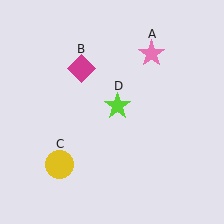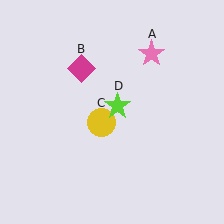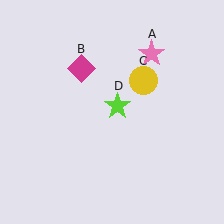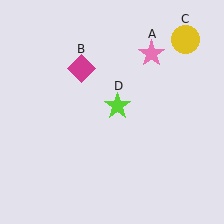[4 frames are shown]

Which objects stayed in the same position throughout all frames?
Pink star (object A) and magenta diamond (object B) and lime star (object D) remained stationary.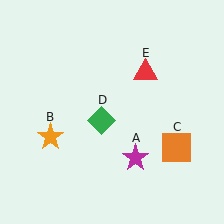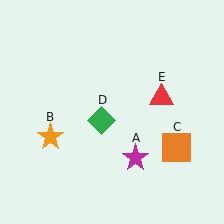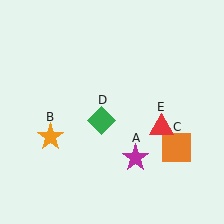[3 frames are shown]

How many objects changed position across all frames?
1 object changed position: red triangle (object E).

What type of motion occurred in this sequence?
The red triangle (object E) rotated clockwise around the center of the scene.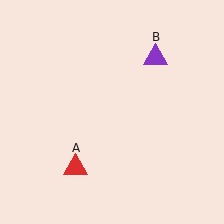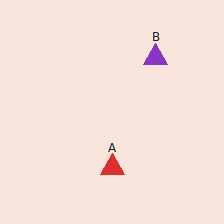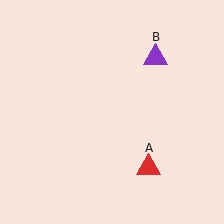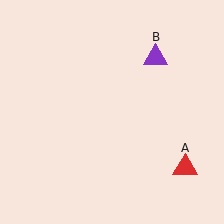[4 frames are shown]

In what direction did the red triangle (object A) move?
The red triangle (object A) moved right.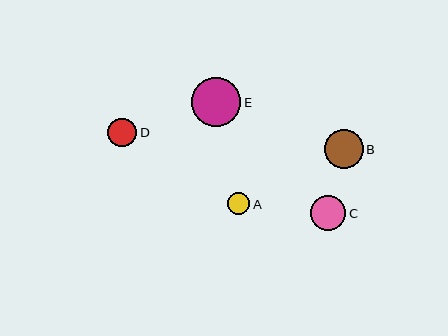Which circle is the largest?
Circle E is the largest with a size of approximately 49 pixels.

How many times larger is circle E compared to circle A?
Circle E is approximately 2.2 times the size of circle A.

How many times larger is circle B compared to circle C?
Circle B is approximately 1.1 times the size of circle C.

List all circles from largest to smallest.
From largest to smallest: E, B, C, D, A.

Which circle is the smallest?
Circle A is the smallest with a size of approximately 22 pixels.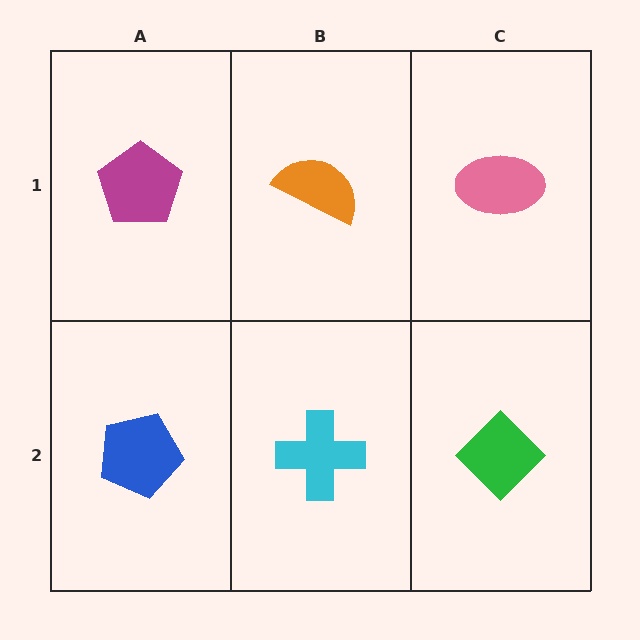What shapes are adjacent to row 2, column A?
A magenta pentagon (row 1, column A), a cyan cross (row 2, column B).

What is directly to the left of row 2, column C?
A cyan cross.